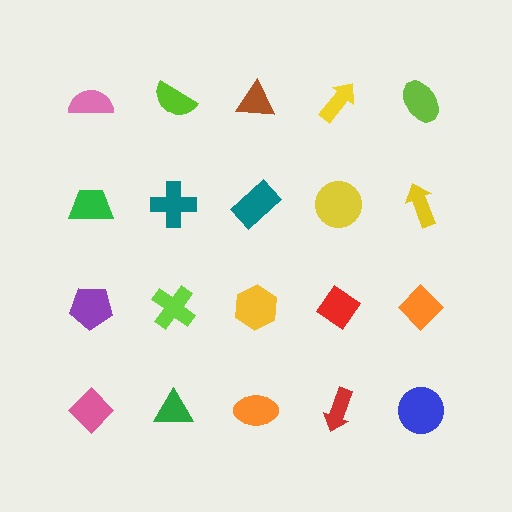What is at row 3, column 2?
A lime cross.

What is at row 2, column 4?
A yellow circle.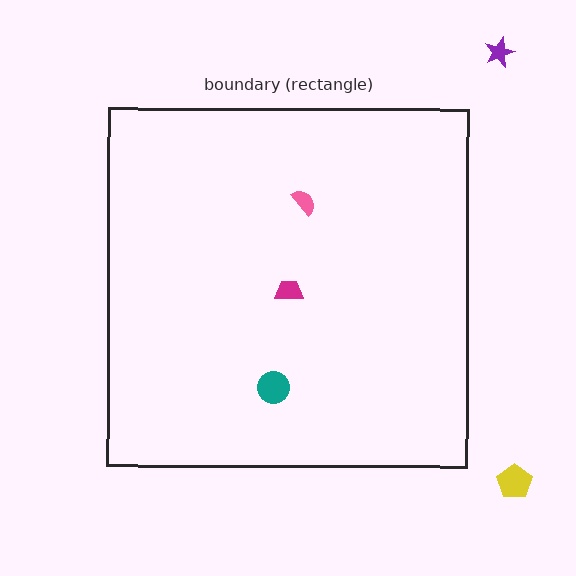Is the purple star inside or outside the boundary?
Outside.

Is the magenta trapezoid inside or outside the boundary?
Inside.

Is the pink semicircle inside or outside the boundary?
Inside.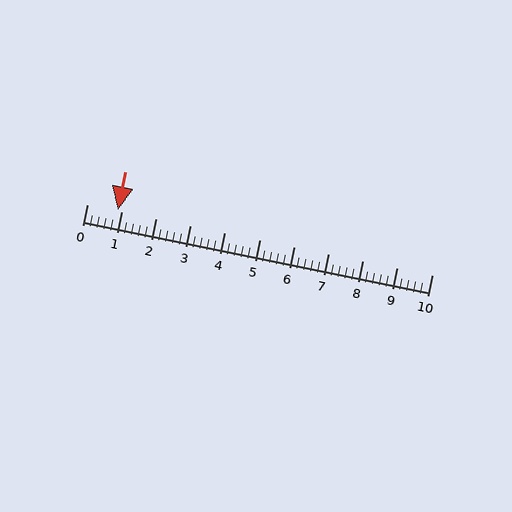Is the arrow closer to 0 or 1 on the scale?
The arrow is closer to 1.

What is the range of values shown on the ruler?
The ruler shows values from 0 to 10.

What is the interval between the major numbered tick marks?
The major tick marks are spaced 1 units apart.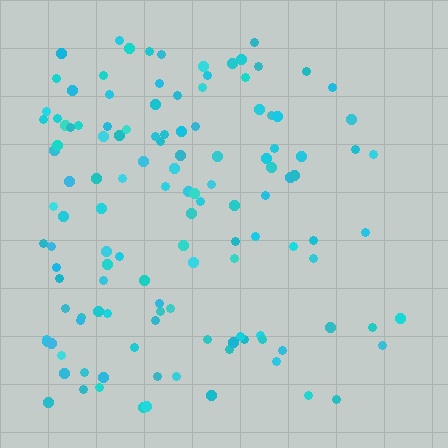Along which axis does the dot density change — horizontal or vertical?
Horizontal.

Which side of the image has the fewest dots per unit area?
The right.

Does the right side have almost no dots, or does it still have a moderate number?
Still a moderate number, just noticeably fewer than the left.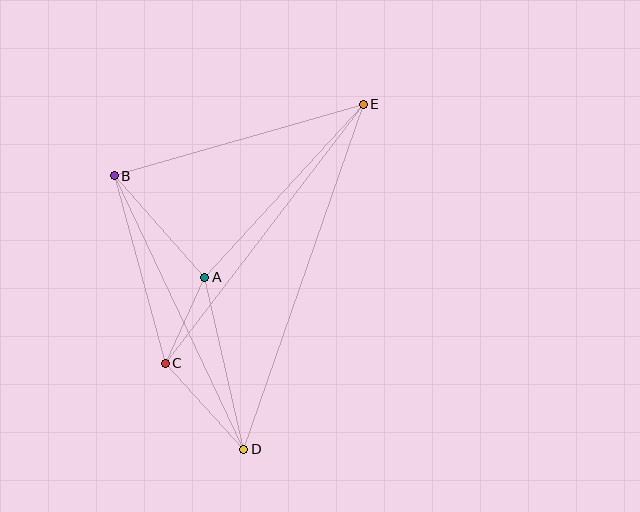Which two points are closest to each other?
Points A and C are closest to each other.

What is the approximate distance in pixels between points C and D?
The distance between C and D is approximately 116 pixels.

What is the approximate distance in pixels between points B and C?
The distance between B and C is approximately 194 pixels.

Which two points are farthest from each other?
Points D and E are farthest from each other.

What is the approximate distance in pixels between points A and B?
The distance between A and B is approximately 136 pixels.